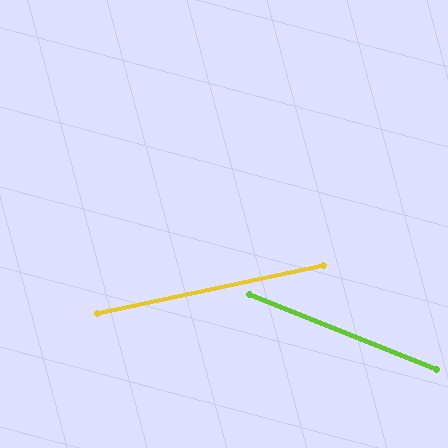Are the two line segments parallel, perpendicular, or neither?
Neither parallel nor perpendicular — they differ by about 34°.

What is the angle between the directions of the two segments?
Approximately 34 degrees.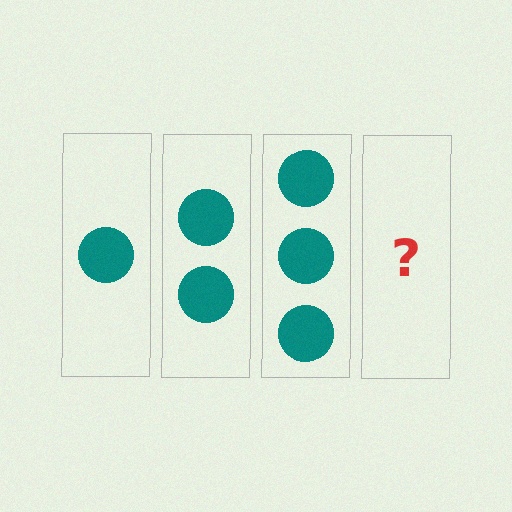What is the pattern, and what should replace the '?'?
The pattern is that each step adds one more circle. The '?' should be 4 circles.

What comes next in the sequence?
The next element should be 4 circles.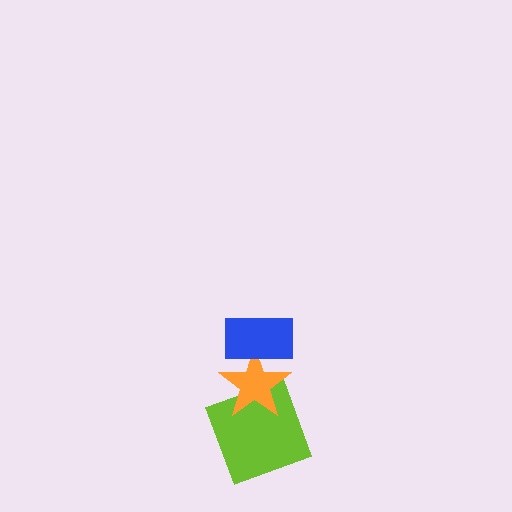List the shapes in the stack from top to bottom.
From top to bottom: the blue rectangle, the orange star, the lime square.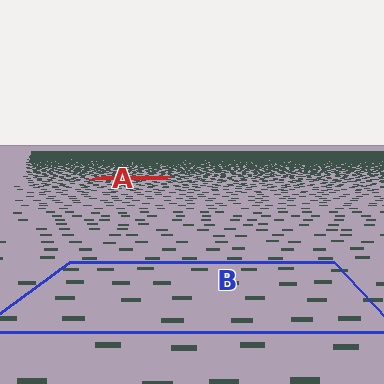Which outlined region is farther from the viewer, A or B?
Region A is farther from the viewer — the texture elements inside it appear smaller and more densely packed.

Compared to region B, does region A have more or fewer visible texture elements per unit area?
Region A has more texture elements per unit area — they are packed more densely because it is farther away.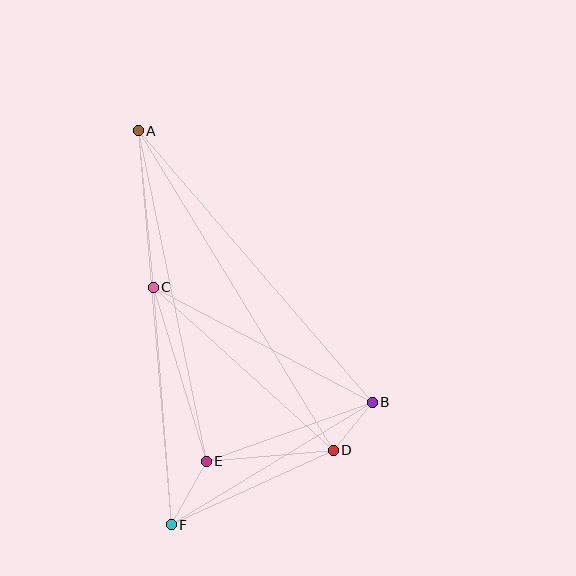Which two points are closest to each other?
Points B and D are closest to each other.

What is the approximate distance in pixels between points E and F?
The distance between E and F is approximately 73 pixels.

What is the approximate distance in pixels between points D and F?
The distance between D and F is approximately 179 pixels.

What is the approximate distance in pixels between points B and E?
The distance between B and E is approximately 176 pixels.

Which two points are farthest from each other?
Points A and F are farthest from each other.